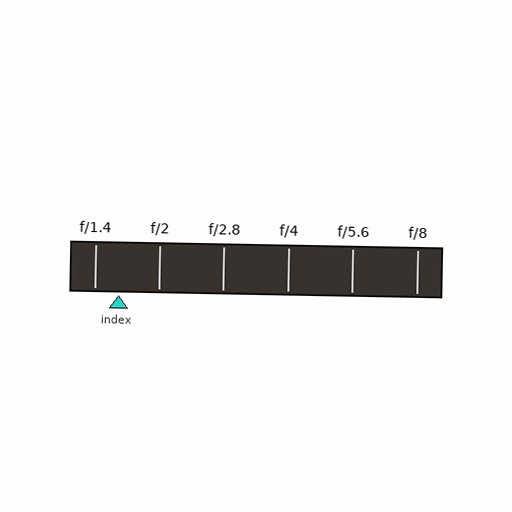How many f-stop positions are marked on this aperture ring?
There are 6 f-stop positions marked.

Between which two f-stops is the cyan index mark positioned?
The index mark is between f/1.4 and f/2.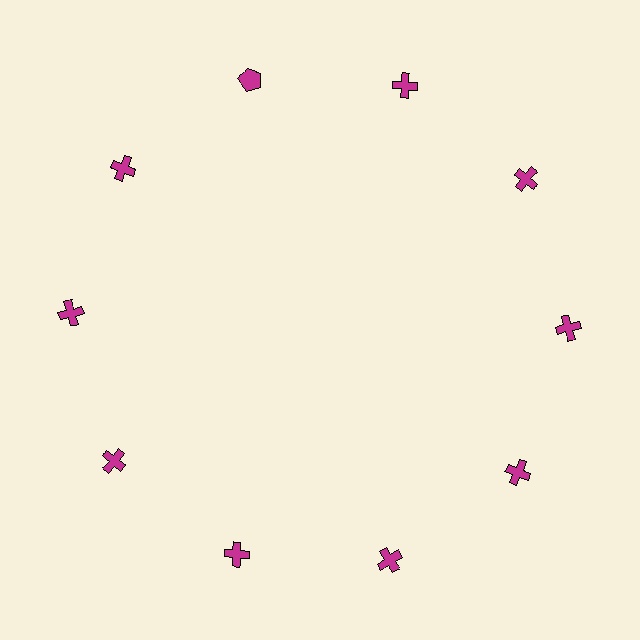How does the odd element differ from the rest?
It has a different shape: pentagon instead of cross.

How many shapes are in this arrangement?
There are 10 shapes arranged in a ring pattern.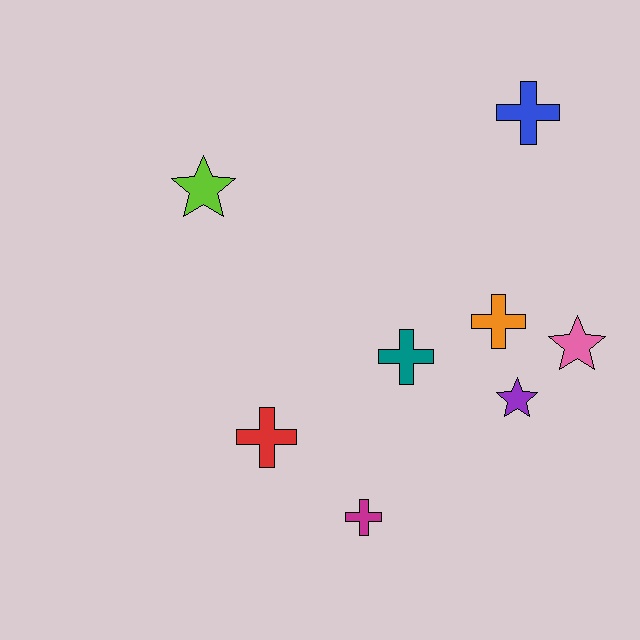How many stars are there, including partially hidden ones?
There are 3 stars.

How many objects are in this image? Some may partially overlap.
There are 8 objects.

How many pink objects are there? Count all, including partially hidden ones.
There is 1 pink object.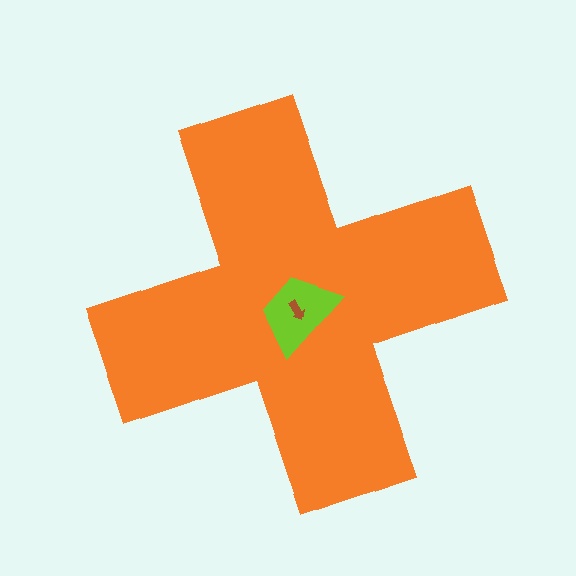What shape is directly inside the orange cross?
The lime trapezoid.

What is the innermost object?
The brown arrow.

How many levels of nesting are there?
3.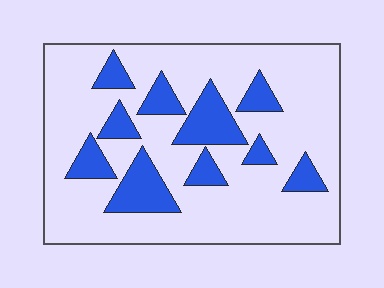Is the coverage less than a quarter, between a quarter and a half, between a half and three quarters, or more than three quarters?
Less than a quarter.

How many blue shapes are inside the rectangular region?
10.